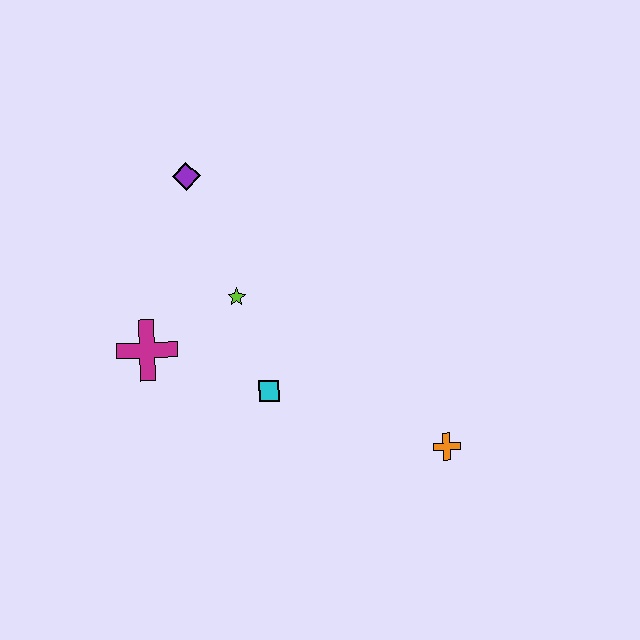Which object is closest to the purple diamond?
The lime star is closest to the purple diamond.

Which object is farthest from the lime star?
The orange cross is farthest from the lime star.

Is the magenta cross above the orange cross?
Yes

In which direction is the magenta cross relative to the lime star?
The magenta cross is to the left of the lime star.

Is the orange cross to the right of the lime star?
Yes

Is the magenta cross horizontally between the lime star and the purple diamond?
No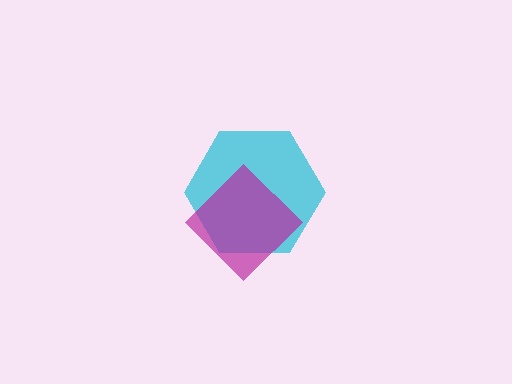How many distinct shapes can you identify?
There are 2 distinct shapes: a cyan hexagon, a magenta diamond.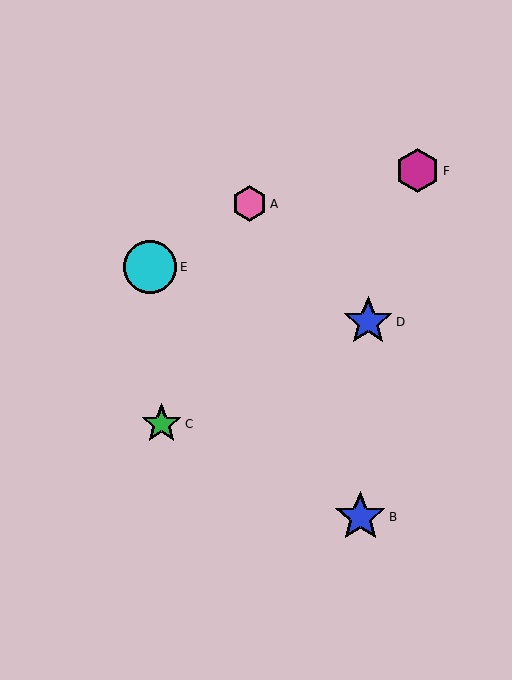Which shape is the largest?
The cyan circle (labeled E) is the largest.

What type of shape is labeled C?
Shape C is a green star.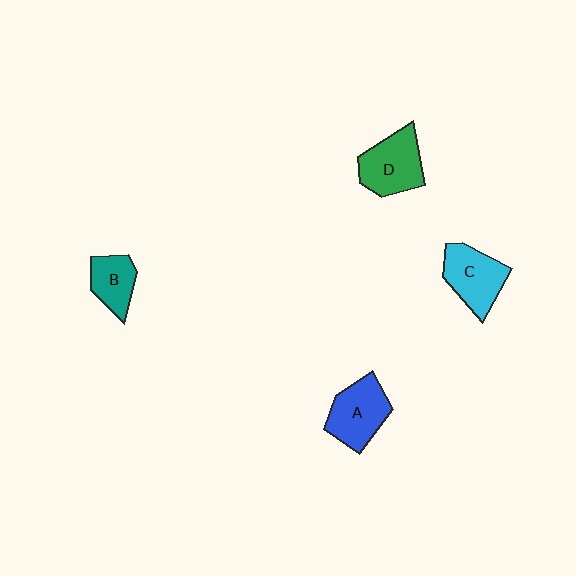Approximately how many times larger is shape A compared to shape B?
Approximately 1.5 times.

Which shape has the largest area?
Shape D (green).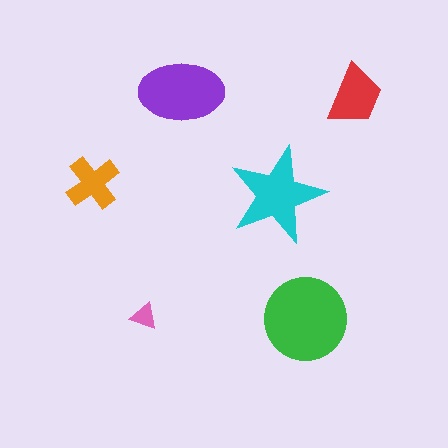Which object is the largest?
The green circle.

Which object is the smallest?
The pink triangle.